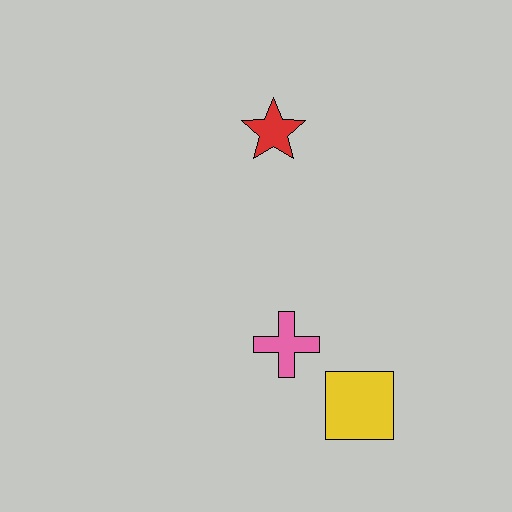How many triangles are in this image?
There are no triangles.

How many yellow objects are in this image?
There is 1 yellow object.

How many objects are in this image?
There are 3 objects.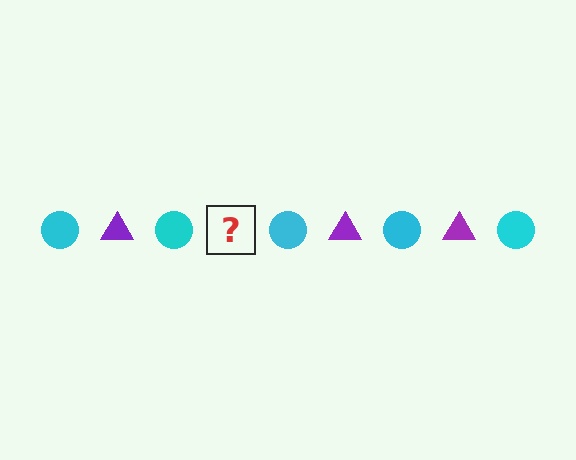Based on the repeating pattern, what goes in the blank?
The blank should be a purple triangle.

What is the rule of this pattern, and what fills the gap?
The rule is that the pattern alternates between cyan circle and purple triangle. The gap should be filled with a purple triangle.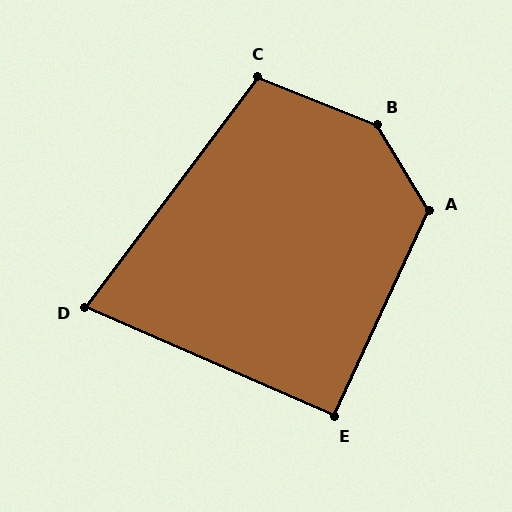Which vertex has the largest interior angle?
B, at approximately 143 degrees.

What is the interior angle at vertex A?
Approximately 124 degrees (obtuse).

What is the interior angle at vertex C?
Approximately 105 degrees (obtuse).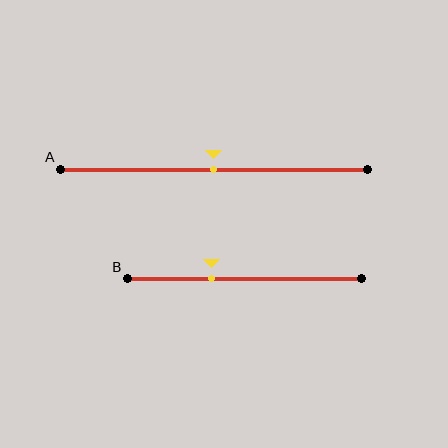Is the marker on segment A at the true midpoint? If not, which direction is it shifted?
Yes, the marker on segment A is at the true midpoint.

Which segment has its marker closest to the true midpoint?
Segment A has its marker closest to the true midpoint.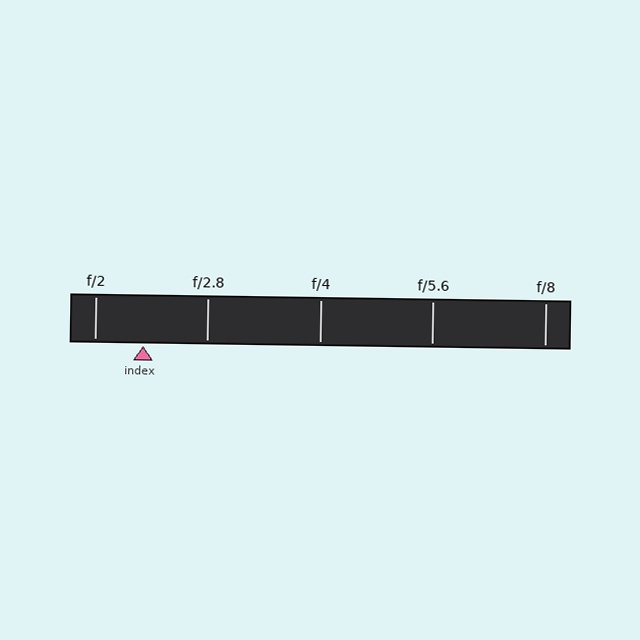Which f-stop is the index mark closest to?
The index mark is closest to f/2.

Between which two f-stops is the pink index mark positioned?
The index mark is between f/2 and f/2.8.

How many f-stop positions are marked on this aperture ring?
There are 5 f-stop positions marked.